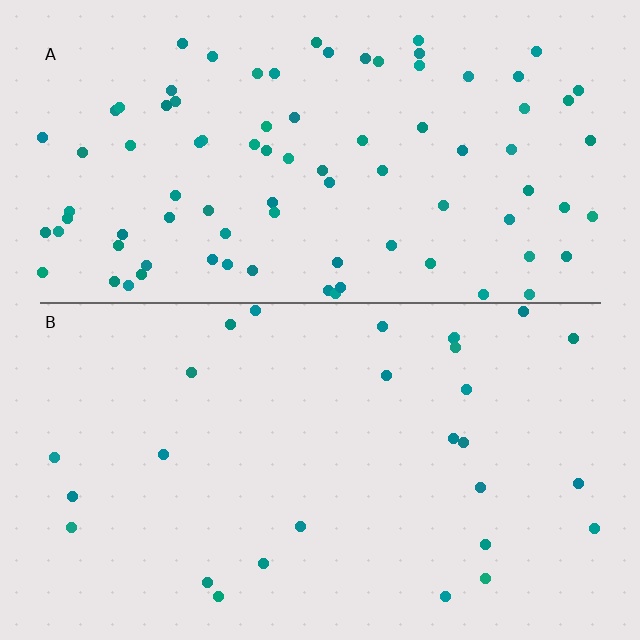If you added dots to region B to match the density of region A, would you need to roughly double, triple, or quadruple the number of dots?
Approximately triple.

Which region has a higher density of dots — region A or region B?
A (the top).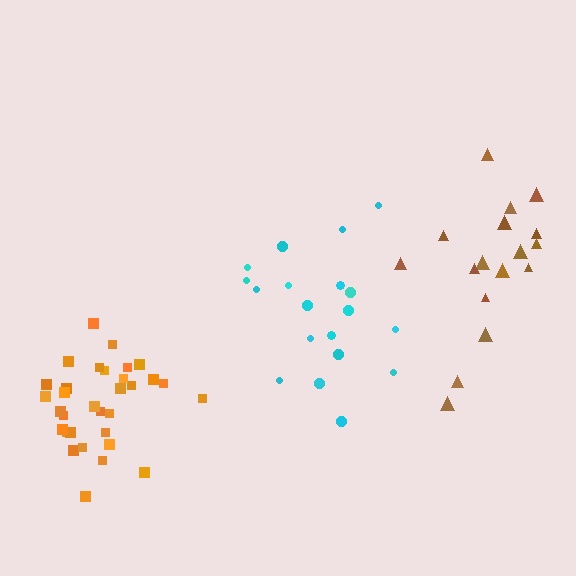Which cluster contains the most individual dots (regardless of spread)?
Orange (32).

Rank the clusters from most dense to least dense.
orange, cyan, brown.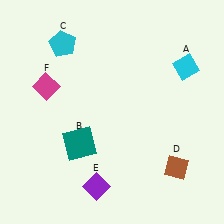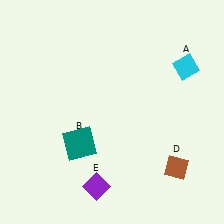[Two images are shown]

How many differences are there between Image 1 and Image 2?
There are 2 differences between the two images.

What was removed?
The cyan pentagon (C), the magenta diamond (F) were removed in Image 2.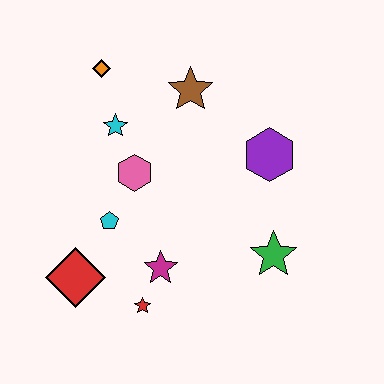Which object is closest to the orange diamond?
The cyan star is closest to the orange diamond.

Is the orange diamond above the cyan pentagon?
Yes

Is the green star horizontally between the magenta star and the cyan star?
No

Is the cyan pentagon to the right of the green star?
No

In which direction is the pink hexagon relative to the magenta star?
The pink hexagon is above the magenta star.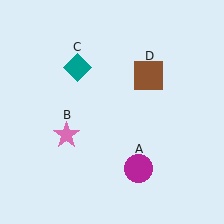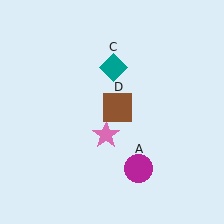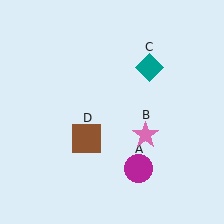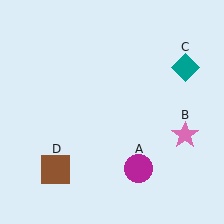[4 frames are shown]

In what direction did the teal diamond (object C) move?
The teal diamond (object C) moved right.